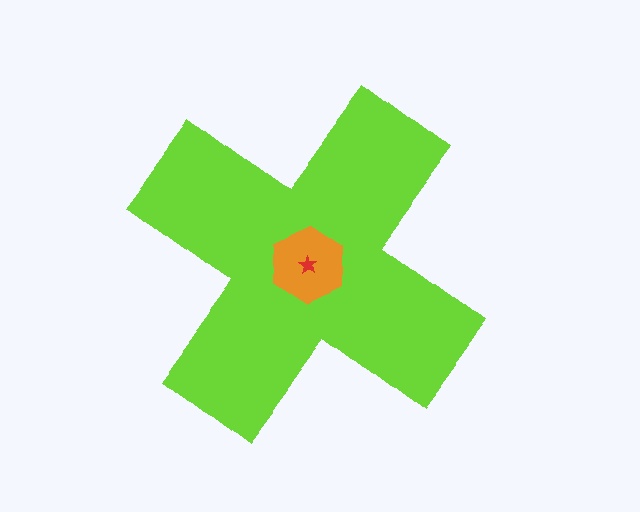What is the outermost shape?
The lime cross.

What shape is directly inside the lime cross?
The orange hexagon.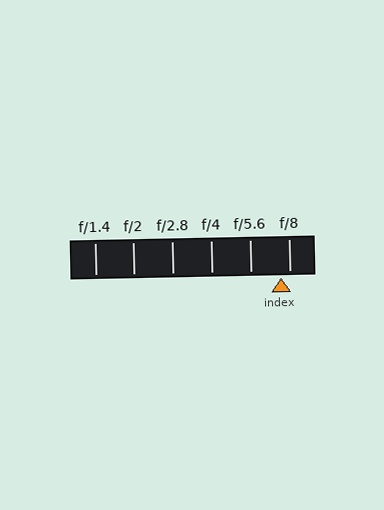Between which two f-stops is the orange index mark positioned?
The index mark is between f/5.6 and f/8.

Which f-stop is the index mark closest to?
The index mark is closest to f/8.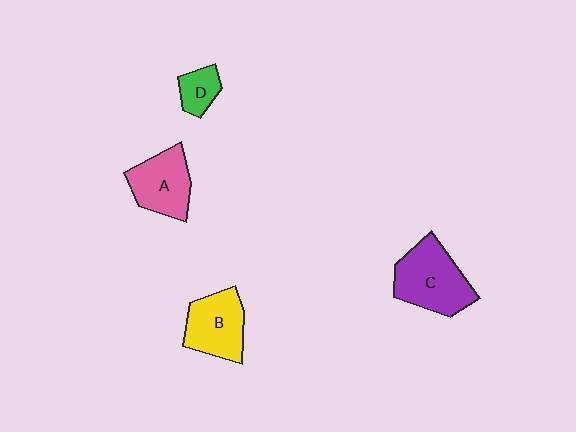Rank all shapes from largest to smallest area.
From largest to smallest: C (purple), B (yellow), A (pink), D (green).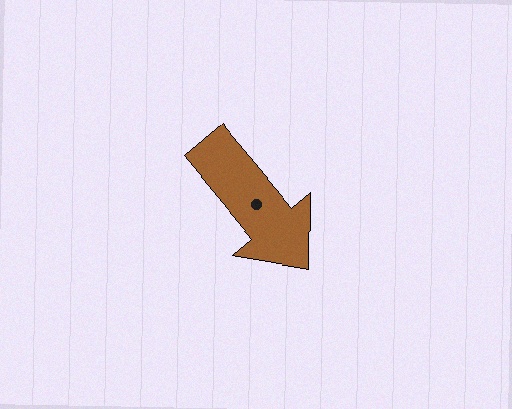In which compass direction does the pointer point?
Southeast.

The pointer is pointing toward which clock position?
Roughly 5 o'clock.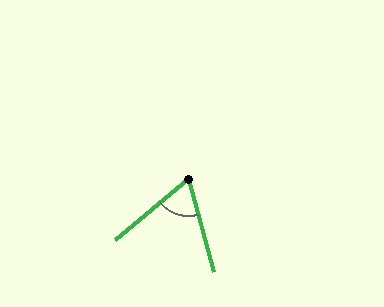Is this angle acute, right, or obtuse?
It is acute.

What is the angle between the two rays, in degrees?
Approximately 66 degrees.